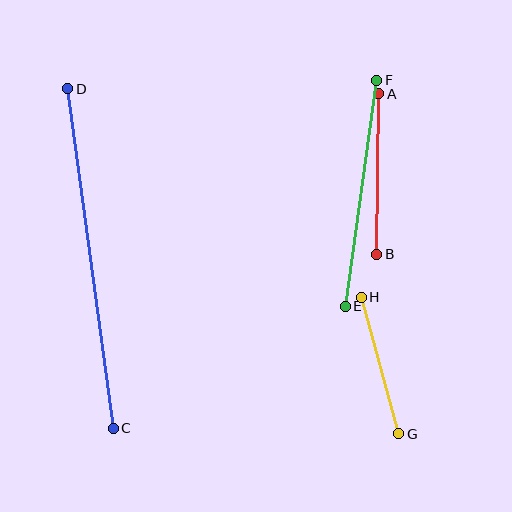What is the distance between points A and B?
The distance is approximately 161 pixels.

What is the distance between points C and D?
The distance is approximately 342 pixels.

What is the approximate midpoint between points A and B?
The midpoint is at approximately (378, 174) pixels.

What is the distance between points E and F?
The distance is approximately 228 pixels.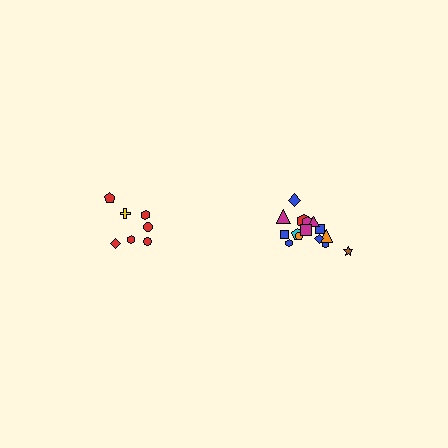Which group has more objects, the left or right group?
The right group.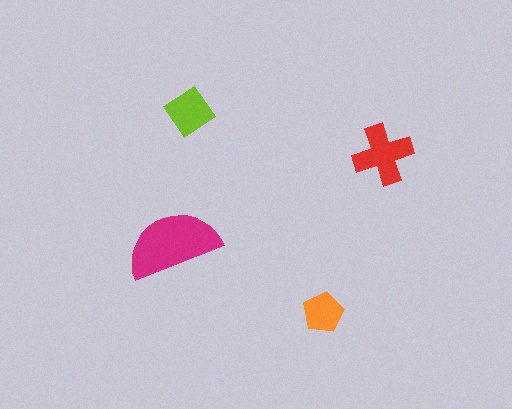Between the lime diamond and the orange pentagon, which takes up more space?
The lime diamond.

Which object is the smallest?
The orange pentagon.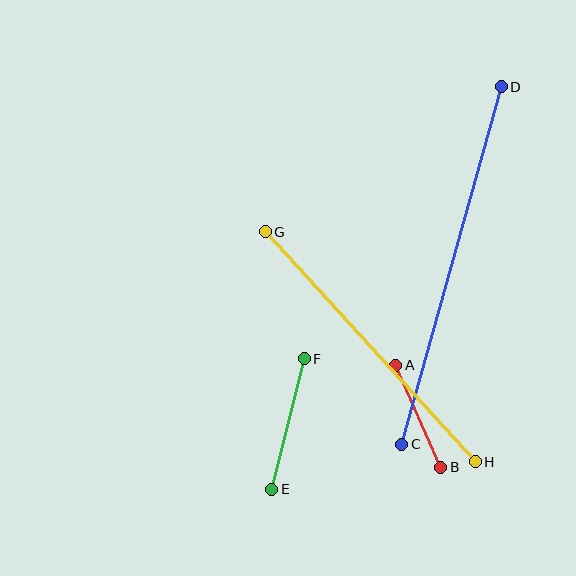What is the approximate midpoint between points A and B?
The midpoint is at approximately (418, 416) pixels.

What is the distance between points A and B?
The distance is approximately 111 pixels.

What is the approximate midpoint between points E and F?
The midpoint is at approximately (288, 424) pixels.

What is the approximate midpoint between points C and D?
The midpoint is at approximately (451, 266) pixels.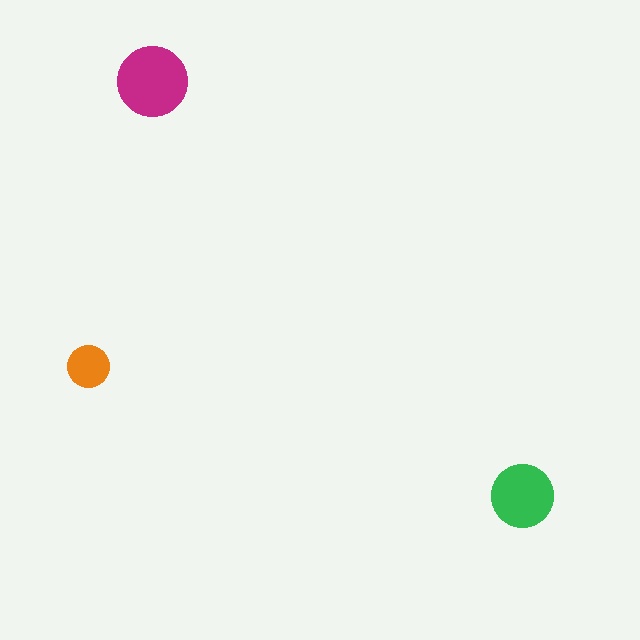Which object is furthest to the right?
The green circle is rightmost.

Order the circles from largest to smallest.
the magenta one, the green one, the orange one.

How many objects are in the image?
There are 3 objects in the image.